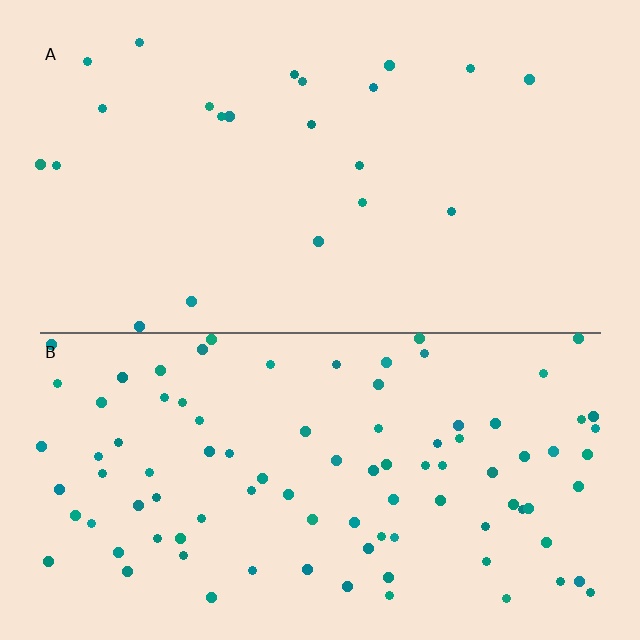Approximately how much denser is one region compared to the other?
Approximately 4.3× — region B over region A.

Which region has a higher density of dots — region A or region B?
B (the bottom).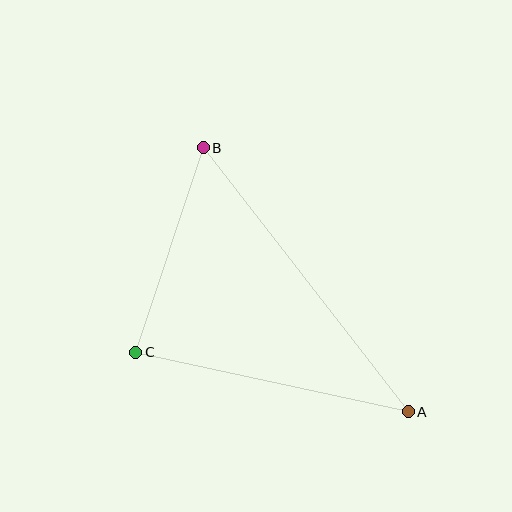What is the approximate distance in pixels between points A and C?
The distance between A and C is approximately 279 pixels.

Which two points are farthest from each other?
Points A and B are farthest from each other.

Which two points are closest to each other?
Points B and C are closest to each other.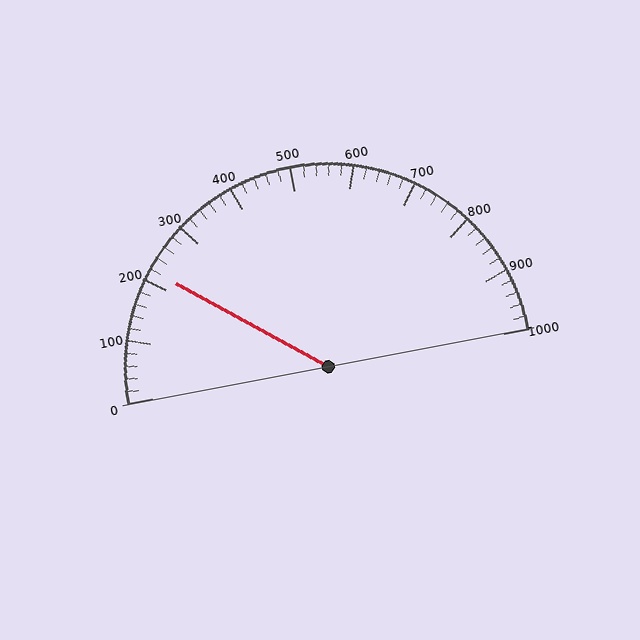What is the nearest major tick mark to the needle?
The nearest major tick mark is 200.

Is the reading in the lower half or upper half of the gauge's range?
The reading is in the lower half of the range (0 to 1000).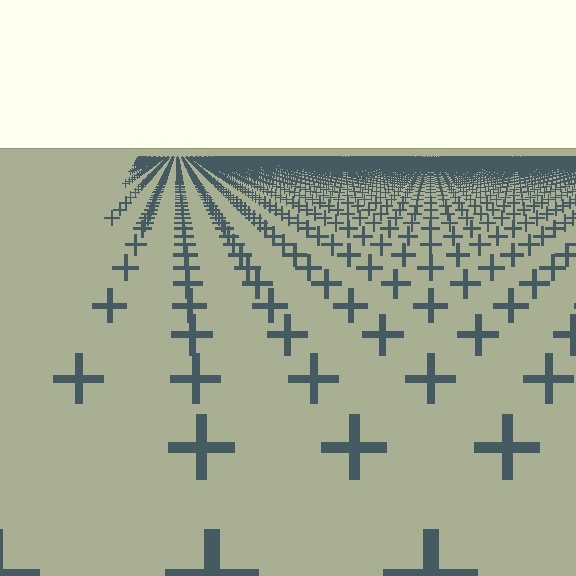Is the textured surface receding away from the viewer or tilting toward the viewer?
The surface is receding away from the viewer. Texture elements get smaller and denser toward the top.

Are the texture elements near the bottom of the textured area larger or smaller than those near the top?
Larger. Near the bottom, elements are closer to the viewer and appear at a bigger on-screen size.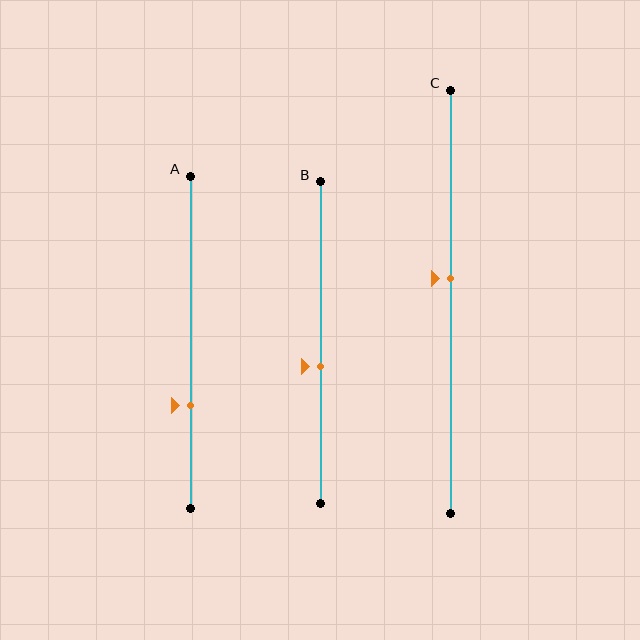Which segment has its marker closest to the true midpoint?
Segment C has its marker closest to the true midpoint.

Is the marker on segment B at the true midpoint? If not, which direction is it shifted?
No, the marker on segment B is shifted downward by about 8% of the segment length.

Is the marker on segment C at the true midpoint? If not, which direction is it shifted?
No, the marker on segment C is shifted upward by about 6% of the segment length.